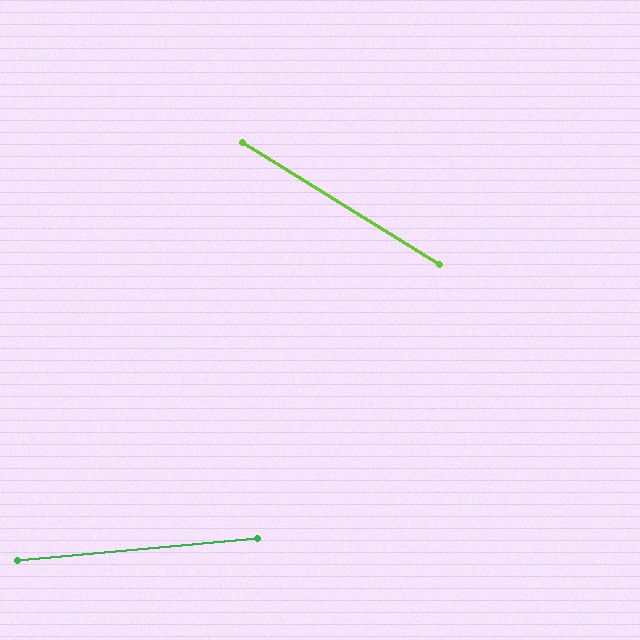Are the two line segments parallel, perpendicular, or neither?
Neither parallel nor perpendicular — they differ by about 37°.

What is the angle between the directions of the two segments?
Approximately 37 degrees.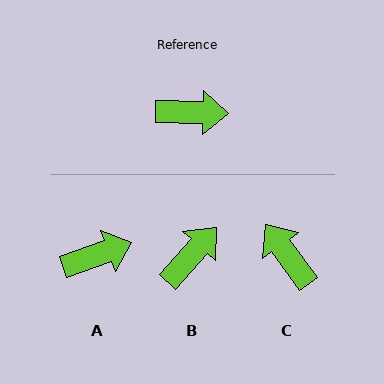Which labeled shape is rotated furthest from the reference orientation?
C, about 127 degrees away.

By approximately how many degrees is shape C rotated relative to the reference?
Approximately 127 degrees counter-clockwise.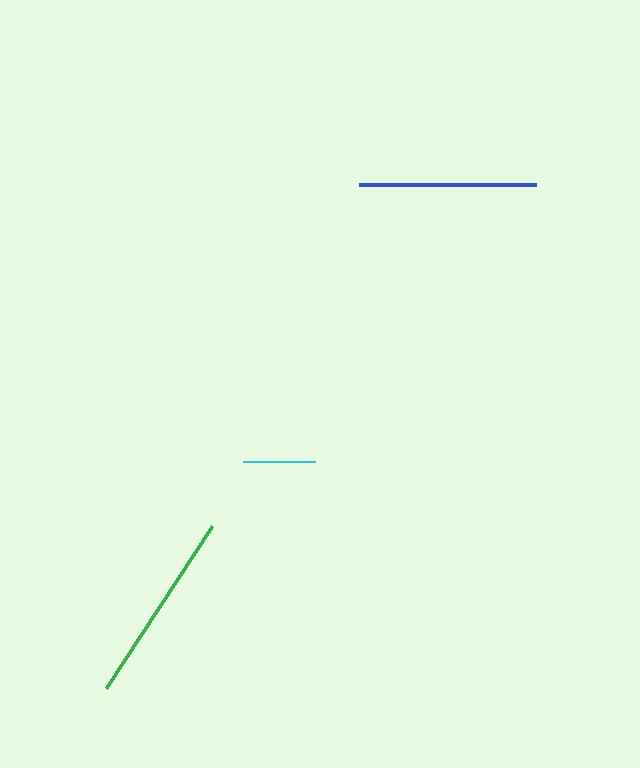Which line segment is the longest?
The green line is the longest at approximately 194 pixels.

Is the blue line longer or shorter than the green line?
The green line is longer than the blue line.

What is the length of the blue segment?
The blue segment is approximately 176 pixels long.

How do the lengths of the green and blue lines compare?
The green and blue lines are approximately the same length.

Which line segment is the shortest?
The cyan line is the shortest at approximately 73 pixels.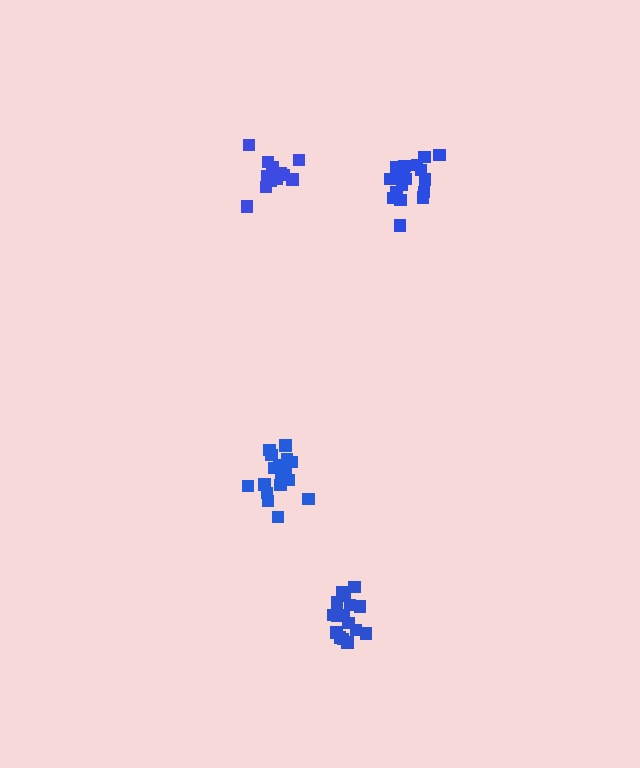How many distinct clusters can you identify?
There are 4 distinct clusters.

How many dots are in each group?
Group 1: 14 dots, Group 2: 17 dots, Group 3: 18 dots, Group 4: 20 dots (69 total).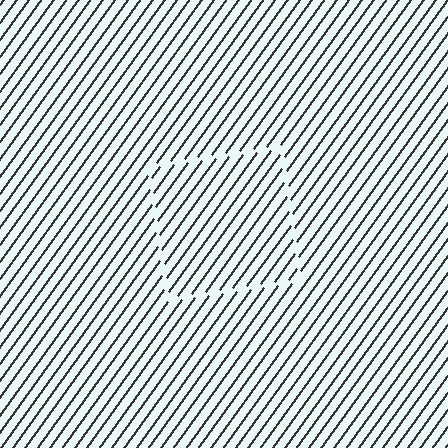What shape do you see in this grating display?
An illusory square. The interior of the shape contains the same grating, shifted by half a period — the contour is defined by the phase discontinuity where line-ends from the inner and outer gratings abut.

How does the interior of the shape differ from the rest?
The interior of the shape contains the same grating, shifted by half a period — the contour is defined by the phase discontinuity where line-ends from the inner and outer gratings abut.